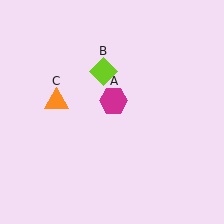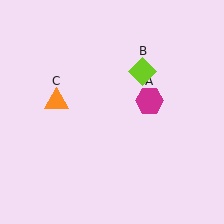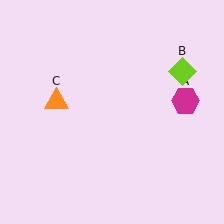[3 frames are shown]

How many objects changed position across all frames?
2 objects changed position: magenta hexagon (object A), lime diamond (object B).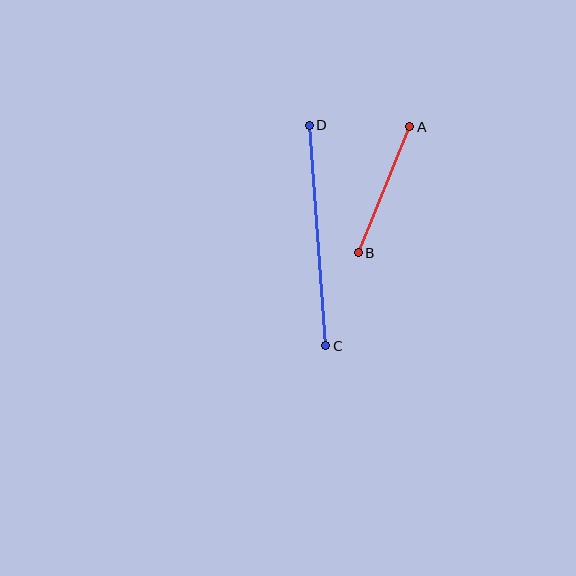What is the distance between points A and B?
The distance is approximately 136 pixels.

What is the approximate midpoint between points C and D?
The midpoint is at approximately (317, 236) pixels.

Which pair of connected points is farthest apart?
Points C and D are farthest apart.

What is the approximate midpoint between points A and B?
The midpoint is at approximately (384, 190) pixels.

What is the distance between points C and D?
The distance is approximately 222 pixels.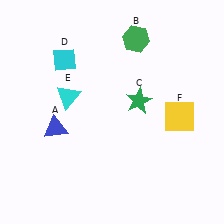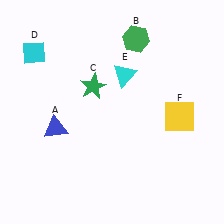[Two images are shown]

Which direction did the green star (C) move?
The green star (C) moved left.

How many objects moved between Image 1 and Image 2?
3 objects moved between the two images.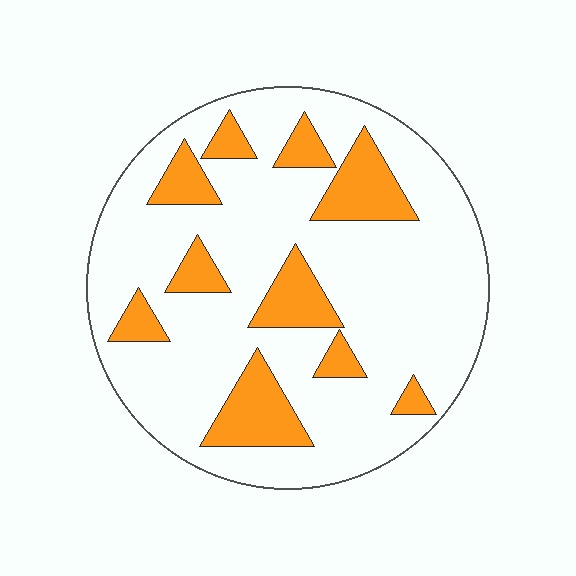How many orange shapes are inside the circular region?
10.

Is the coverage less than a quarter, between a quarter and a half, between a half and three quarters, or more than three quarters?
Less than a quarter.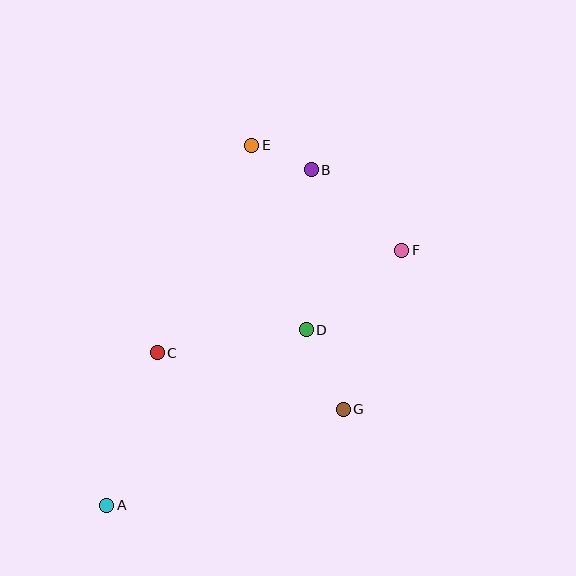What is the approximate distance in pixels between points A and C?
The distance between A and C is approximately 161 pixels.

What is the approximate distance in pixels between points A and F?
The distance between A and F is approximately 390 pixels.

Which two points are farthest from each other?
Points A and B are farthest from each other.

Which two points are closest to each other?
Points B and E are closest to each other.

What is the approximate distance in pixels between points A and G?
The distance between A and G is approximately 255 pixels.